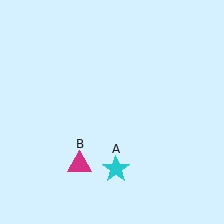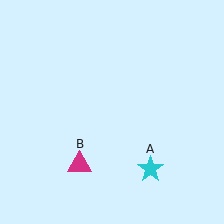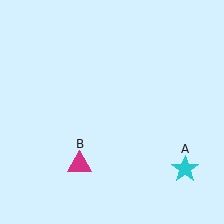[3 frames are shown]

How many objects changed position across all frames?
1 object changed position: cyan star (object A).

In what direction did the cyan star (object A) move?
The cyan star (object A) moved right.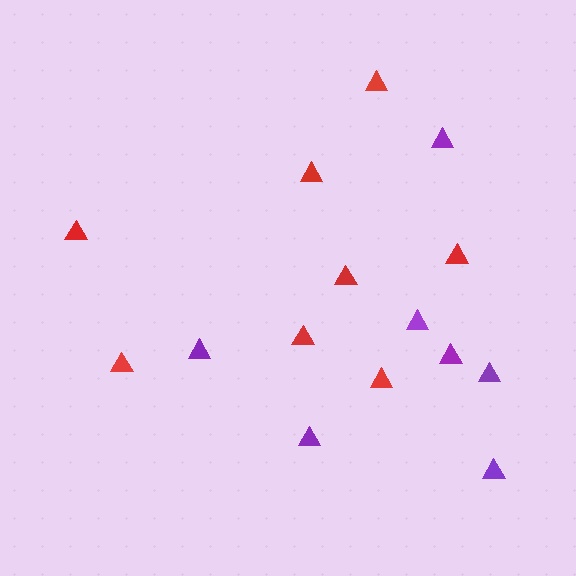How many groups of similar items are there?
There are 2 groups: one group of purple triangles (7) and one group of red triangles (8).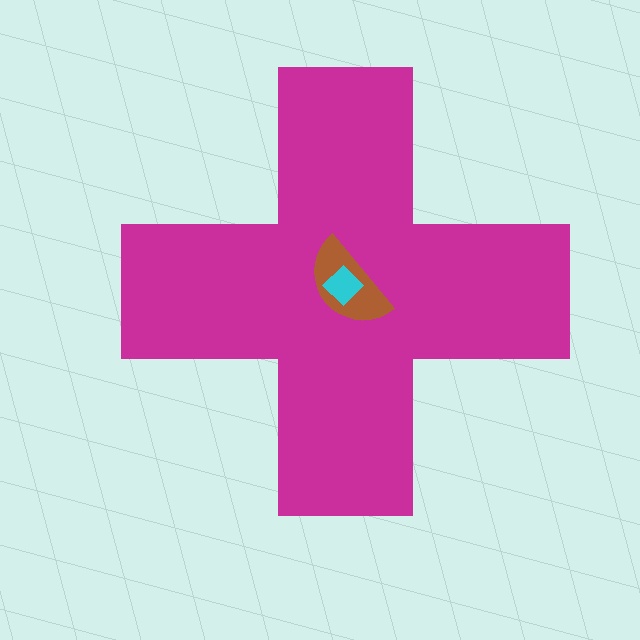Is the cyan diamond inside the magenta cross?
Yes.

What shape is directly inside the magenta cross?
The brown semicircle.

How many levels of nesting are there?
3.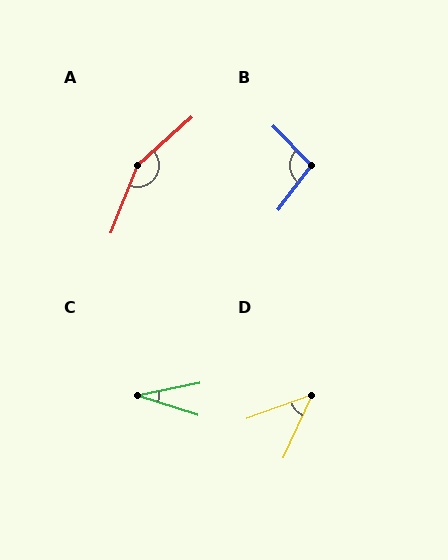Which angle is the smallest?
C, at approximately 30 degrees.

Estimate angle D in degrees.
Approximately 46 degrees.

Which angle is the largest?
A, at approximately 153 degrees.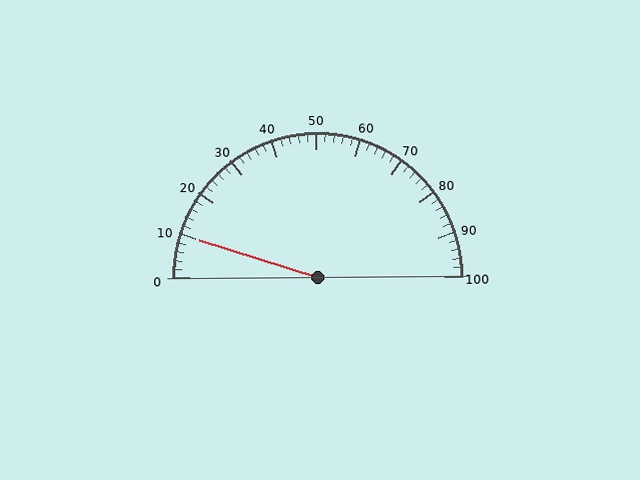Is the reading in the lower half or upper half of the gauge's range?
The reading is in the lower half of the range (0 to 100).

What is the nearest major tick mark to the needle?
The nearest major tick mark is 10.